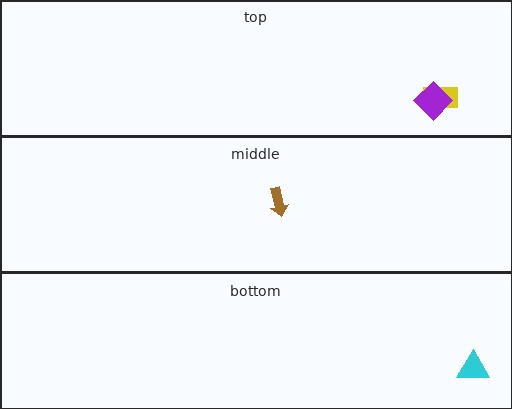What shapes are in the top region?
The yellow rectangle, the purple diamond.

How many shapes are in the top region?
2.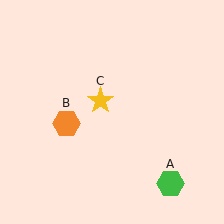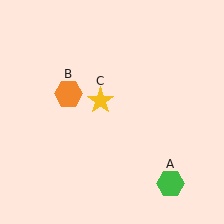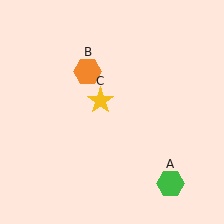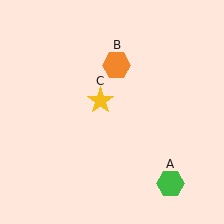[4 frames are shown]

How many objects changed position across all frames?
1 object changed position: orange hexagon (object B).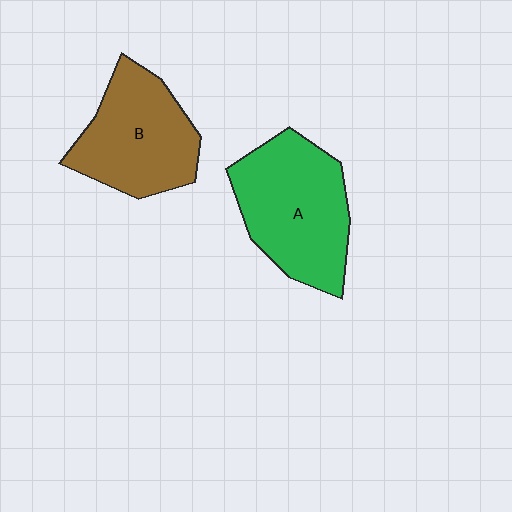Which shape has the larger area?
Shape A (green).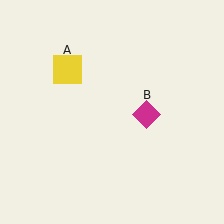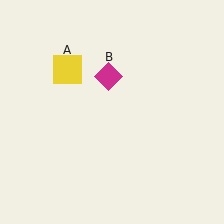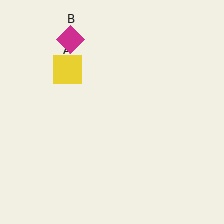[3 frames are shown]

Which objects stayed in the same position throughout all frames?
Yellow square (object A) remained stationary.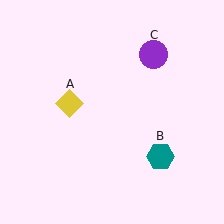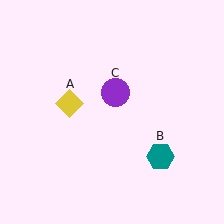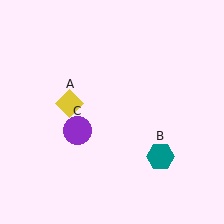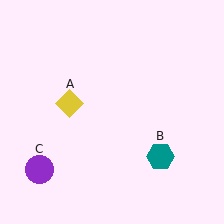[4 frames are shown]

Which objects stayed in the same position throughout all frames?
Yellow diamond (object A) and teal hexagon (object B) remained stationary.